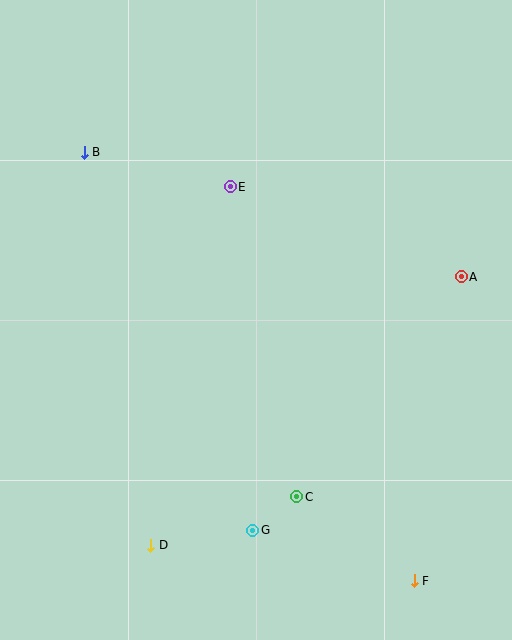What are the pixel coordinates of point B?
Point B is at (84, 152).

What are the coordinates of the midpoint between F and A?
The midpoint between F and A is at (438, 429).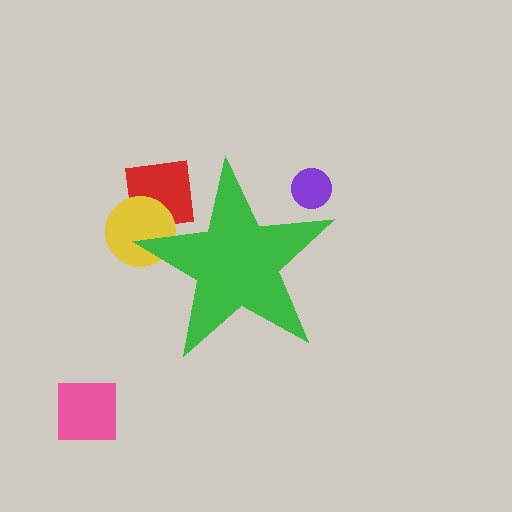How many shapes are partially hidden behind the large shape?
3 shapes are partially hidden.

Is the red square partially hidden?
Yes, the red square is partially hidden behind the green star.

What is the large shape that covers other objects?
A green star.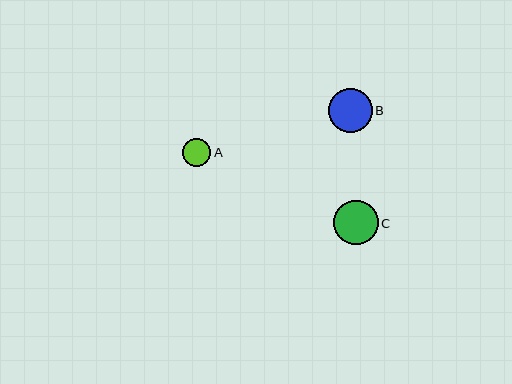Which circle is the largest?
Circle C is the largest with a size of approximately 44 pixels.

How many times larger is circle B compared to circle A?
Circle B is approximately 1.6 times the size of circle A.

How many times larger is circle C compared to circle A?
Circle C is approximately 1.6 times the size of circle A.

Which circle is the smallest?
Circle A is the smallest with a size of approximately 28 pixels.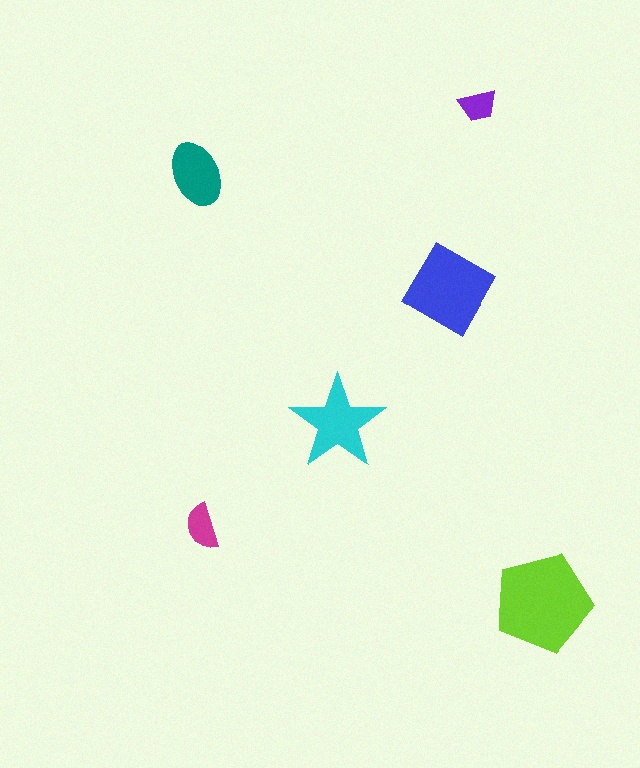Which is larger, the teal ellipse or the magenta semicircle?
The teal ellipse.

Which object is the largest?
The lime pentagon.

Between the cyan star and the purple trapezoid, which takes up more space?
The cyan star.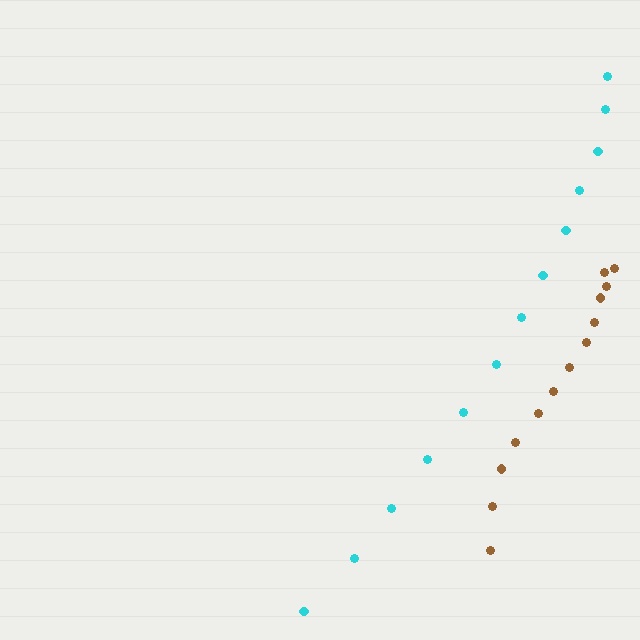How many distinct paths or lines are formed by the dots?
There are 2 distinct paths.